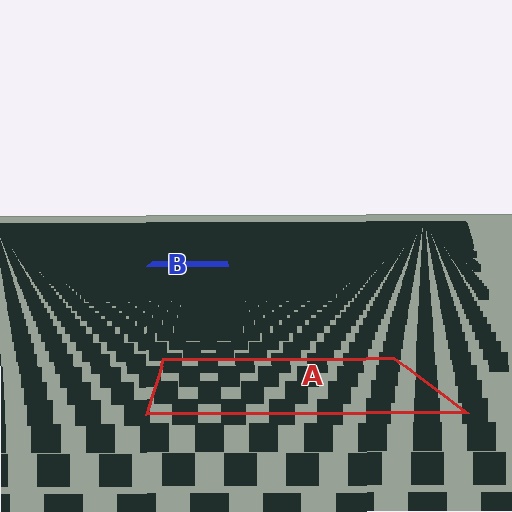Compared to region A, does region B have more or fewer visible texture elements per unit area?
Region B has more texture elements per unit area — they are packed more densely because it is farther away.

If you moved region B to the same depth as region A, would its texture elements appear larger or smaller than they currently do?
They would appear larger. At a closer depth, the same texture elements are projected at a bigger on-screen size.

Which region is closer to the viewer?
Region A is closer. The texture elements there are larger and more spread out.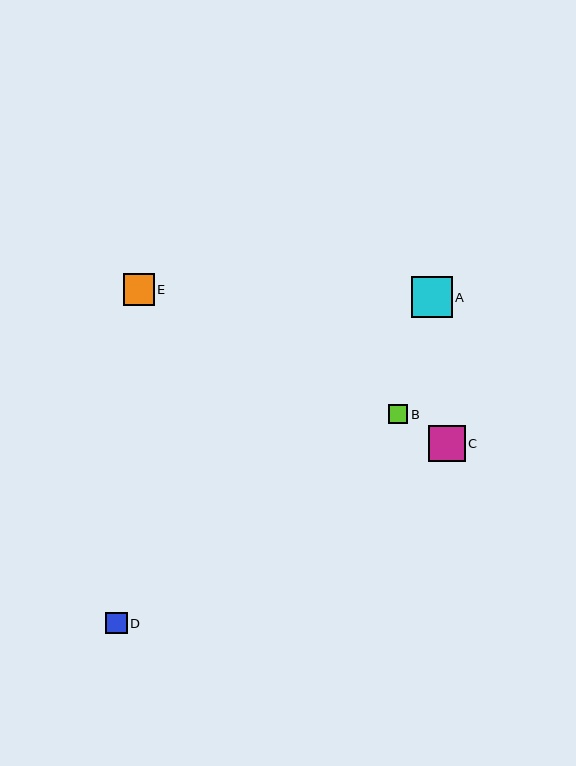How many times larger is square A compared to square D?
Square A is approximately 1.9 times the size of square D.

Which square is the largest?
Square A is the largest with a size of approximately 41 pixels.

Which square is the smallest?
Square B is the smallest with a size of approximately 19 pixels.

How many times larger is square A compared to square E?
Square A is approximately 1.3 times the size of square E.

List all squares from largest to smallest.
From largest to smallest: A, C, E, D, B.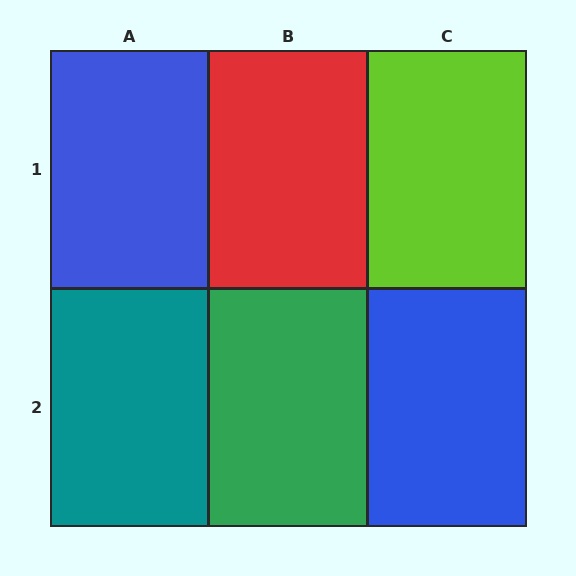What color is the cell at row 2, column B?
Green.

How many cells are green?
1 cell is green.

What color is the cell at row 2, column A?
Teal.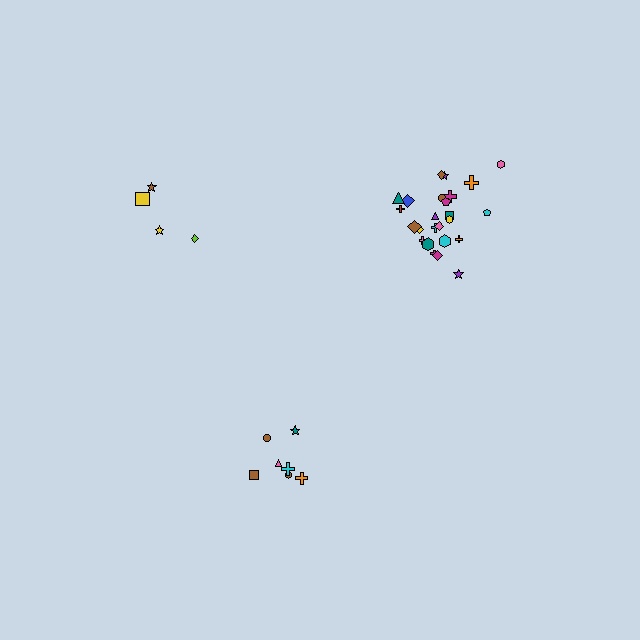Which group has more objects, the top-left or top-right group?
The top-right group.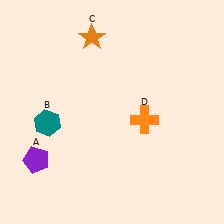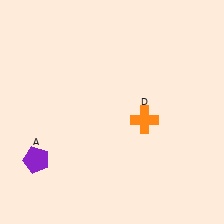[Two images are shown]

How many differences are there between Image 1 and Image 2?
There are 2 differences between the two images.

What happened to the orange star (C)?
The orange star (C) was removed in Image 2. It was in the top-left area of Image 1.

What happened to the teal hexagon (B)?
The teal hexagon (B) was removed in Image 2. It was in the bottom-left area of Image 1.